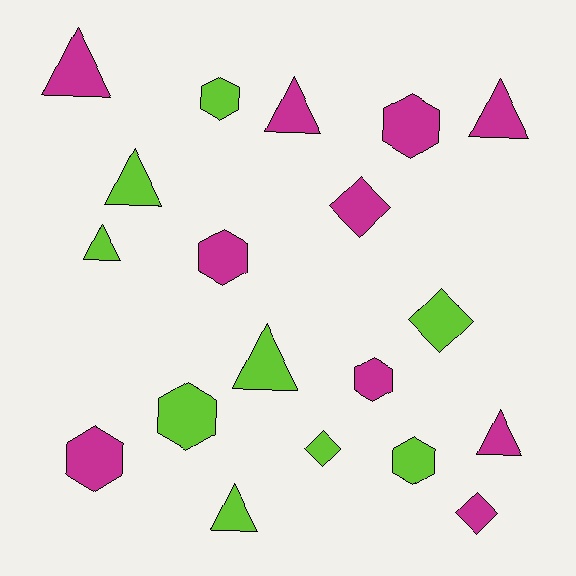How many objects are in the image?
There are 19 objects.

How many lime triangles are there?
There are 4 lime triangles.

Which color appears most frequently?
Magenta, with 10 objects.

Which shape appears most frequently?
Triangle, with 8 objects.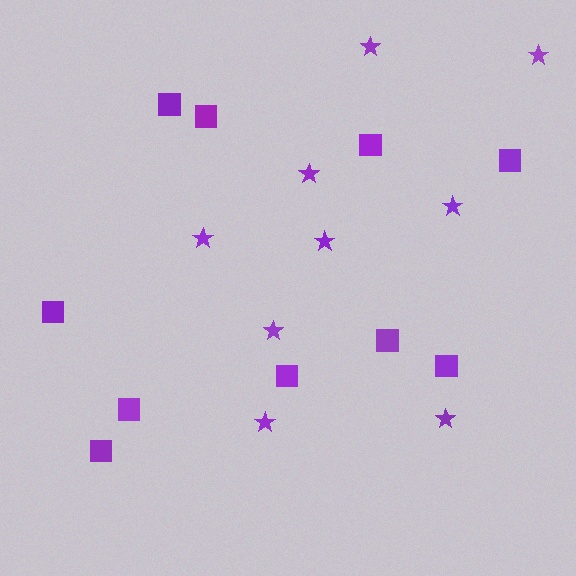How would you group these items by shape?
There are 2 groups: one group of stars (9) and one group of squares (10).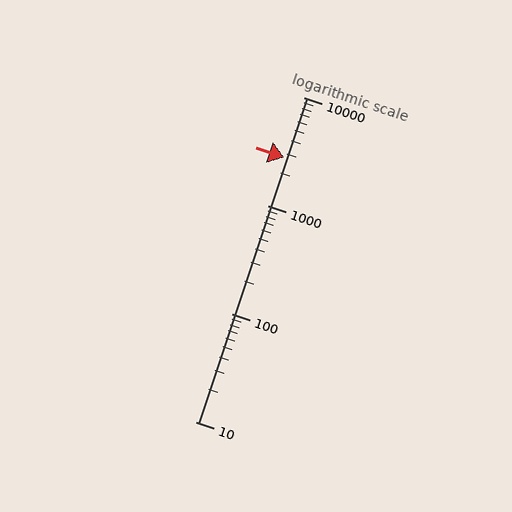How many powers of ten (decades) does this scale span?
The scale spans 3 decades, from 10 to 10000.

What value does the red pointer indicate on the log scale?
The pointer indicates approximately 2800.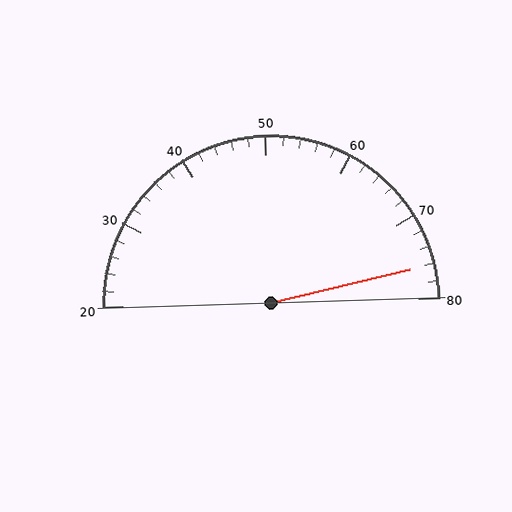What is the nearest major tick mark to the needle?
The nearest major tick mark is 80.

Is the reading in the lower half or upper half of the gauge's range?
The reading is in the upper half of the range (20 to 80).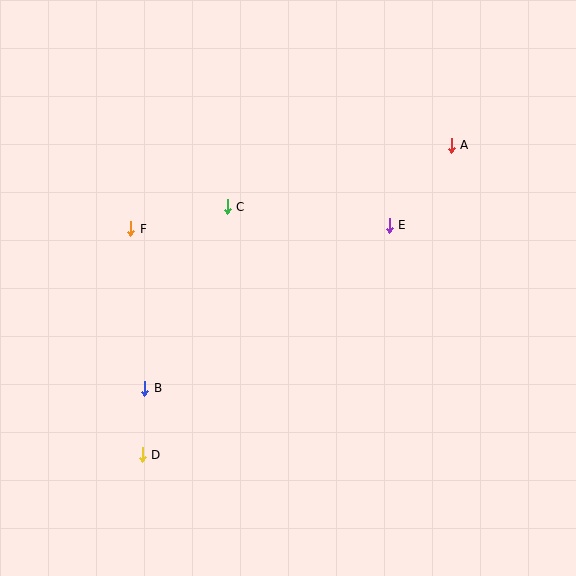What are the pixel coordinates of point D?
Point D is at (142, 455).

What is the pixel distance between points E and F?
The distance between E and F is 259 pixels.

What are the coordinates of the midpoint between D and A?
The midpoint between D and A is at (297, 300).